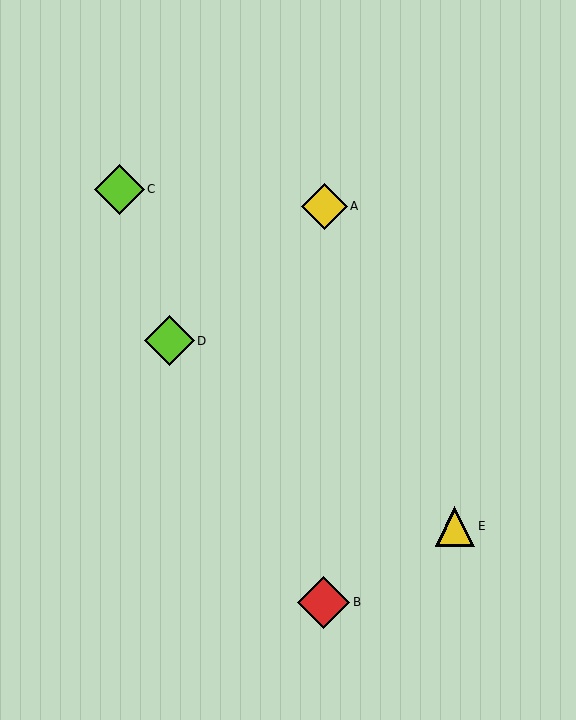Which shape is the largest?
The red diamond (labeled B) is the largest.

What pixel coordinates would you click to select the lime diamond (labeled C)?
Click at (119, 189) to select the lime diamond C.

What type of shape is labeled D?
Shape D is a lime diamond.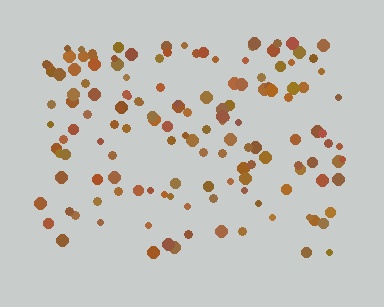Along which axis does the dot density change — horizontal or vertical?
Vertical.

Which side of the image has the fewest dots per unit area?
The bottom.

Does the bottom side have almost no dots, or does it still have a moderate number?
Still a moderate number, just noticeably fewer than the top.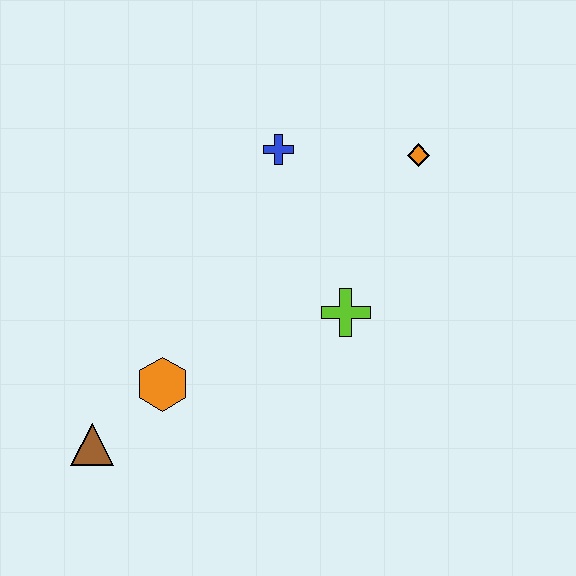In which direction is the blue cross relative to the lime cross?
The blue cross is above the lime cross.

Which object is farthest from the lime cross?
The brown triangle is farthest from the lime cross.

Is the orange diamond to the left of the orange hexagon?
No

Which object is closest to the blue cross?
The orange diamond is closest to the blue cross.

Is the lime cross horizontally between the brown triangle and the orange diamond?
Yes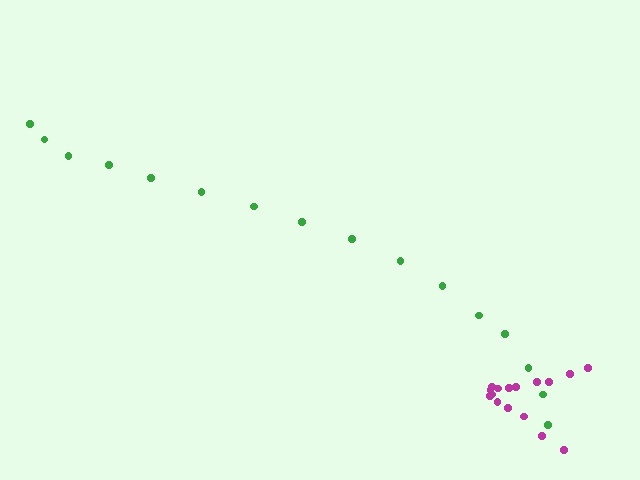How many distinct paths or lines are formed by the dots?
There are 2 distinct paths.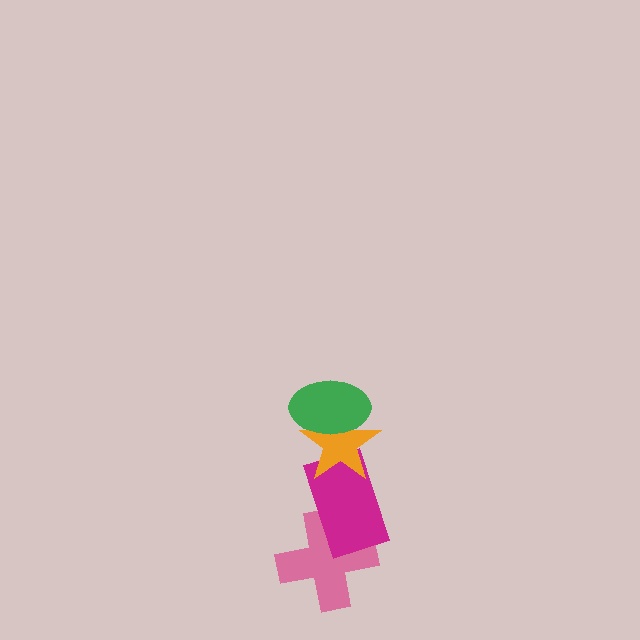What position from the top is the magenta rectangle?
The magenta rectangle is 3rd from the top.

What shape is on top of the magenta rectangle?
The orange star is on top of the magenta rectangle.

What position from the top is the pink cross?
The pink cross is 4th from the top.